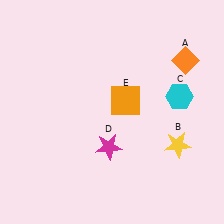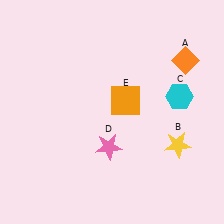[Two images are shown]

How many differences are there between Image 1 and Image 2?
There is 1 difference between the two images.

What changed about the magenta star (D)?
In Image 1, D is magenta. In Image 2, it changed to pink.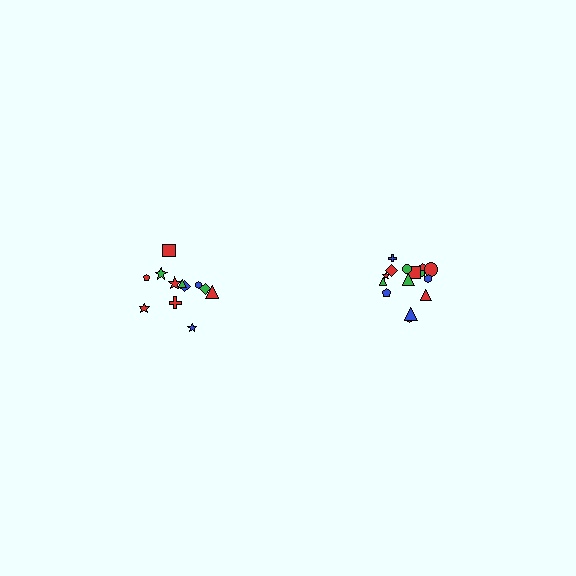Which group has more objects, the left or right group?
The right group.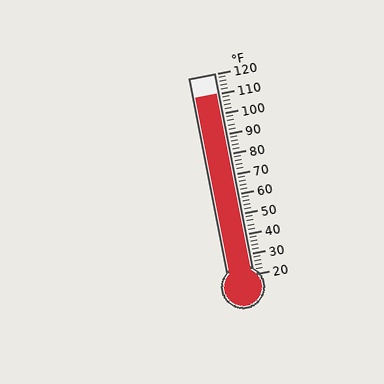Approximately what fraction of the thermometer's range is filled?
The thermometer is filled to approximately 90% of its range.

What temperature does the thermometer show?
The thermometer shows approximately 110°F.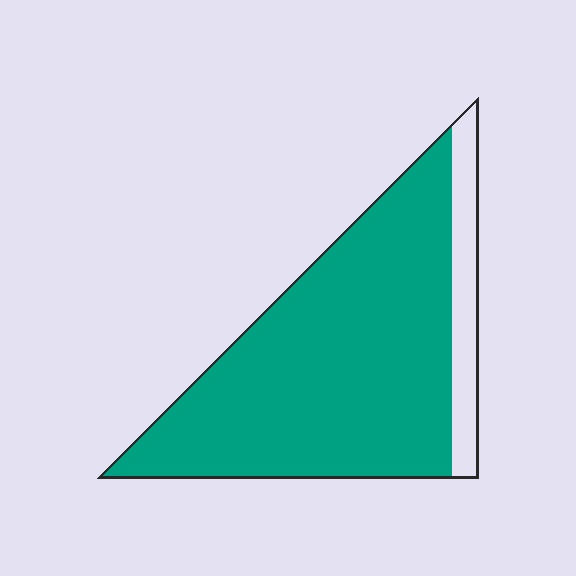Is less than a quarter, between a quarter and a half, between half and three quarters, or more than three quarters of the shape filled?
More than three quarters.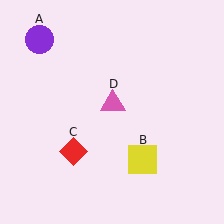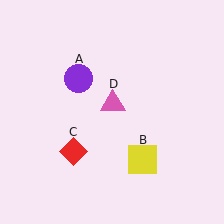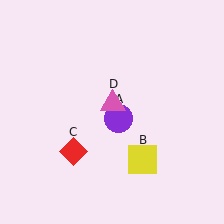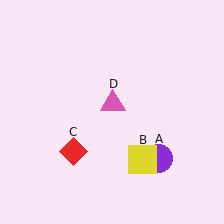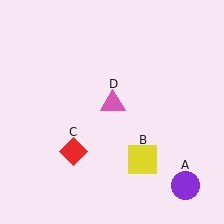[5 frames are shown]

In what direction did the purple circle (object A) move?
The purple circle (object A) moved down and to the right.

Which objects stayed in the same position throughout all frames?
Yellow square (object B) and red diamond (object C) and pink triangle (object D) remained stationary.